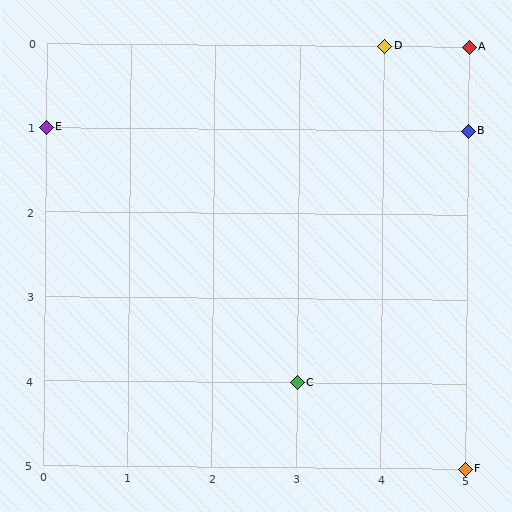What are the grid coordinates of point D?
Point D is at grid coordinates (4, 0).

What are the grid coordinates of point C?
Point C is at grid coordinates (3, 4).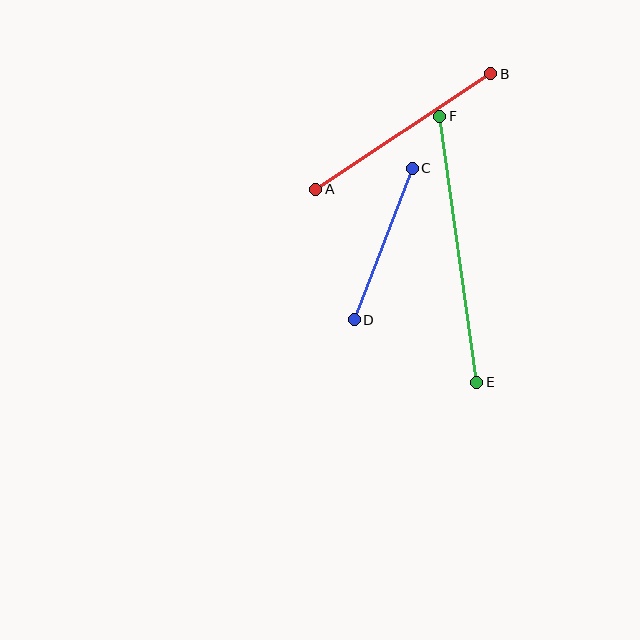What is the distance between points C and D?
The distance is approximately 162 pixels.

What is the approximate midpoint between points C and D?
The midpoint is at approximately (383, 244) pixels.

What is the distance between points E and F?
The distance is approximately 269 pixels.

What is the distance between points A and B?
The distance is approximately 210 pixels.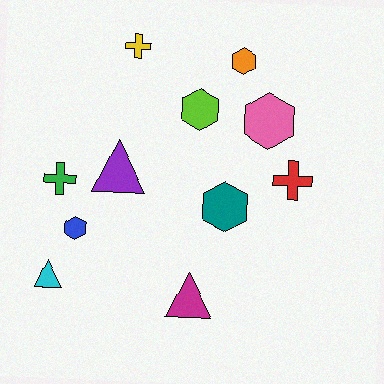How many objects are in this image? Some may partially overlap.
There are 11 objects.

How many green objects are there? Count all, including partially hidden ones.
There is 1 green object.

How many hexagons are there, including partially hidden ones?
There are 5 hexagons.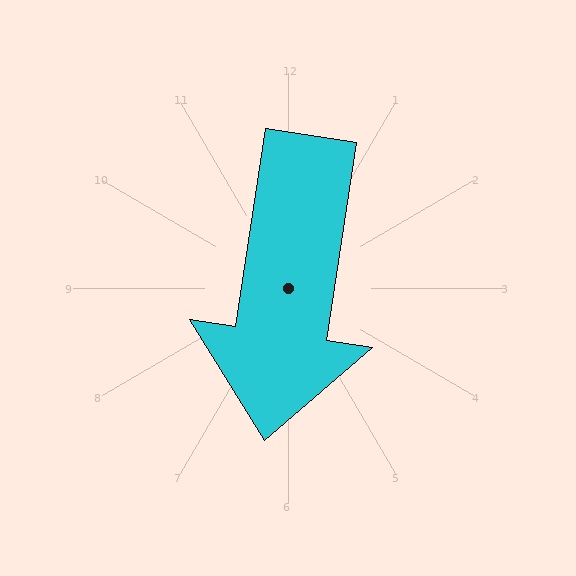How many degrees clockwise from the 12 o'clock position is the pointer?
Approximately 189 degrees.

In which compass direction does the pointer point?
South.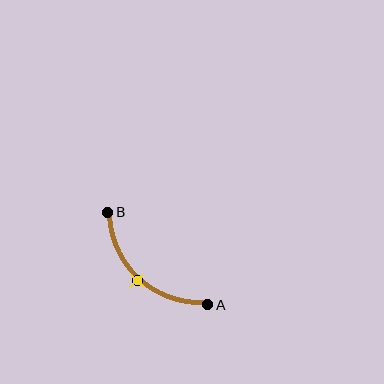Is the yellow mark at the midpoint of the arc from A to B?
Yes. The yellow mark lies on the arc at equal arc-length from both A and B — it is the arc midpoint.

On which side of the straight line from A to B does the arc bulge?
The arc bulges below and to the left of the straight line connecting A and B.